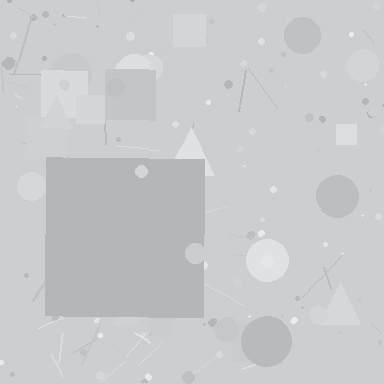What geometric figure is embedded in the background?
A square is embedded in the background.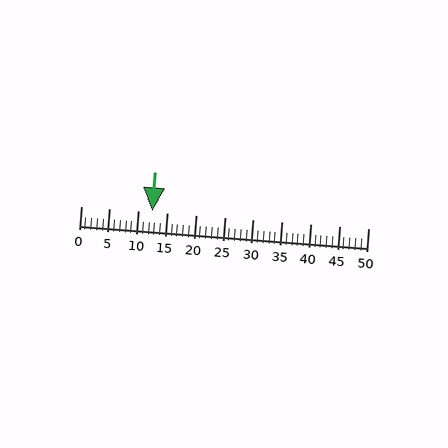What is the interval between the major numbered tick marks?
The major tick marks are spaced 5 units apart.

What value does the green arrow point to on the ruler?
The green arrow points to approximately 12.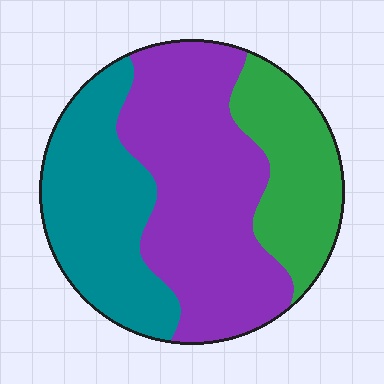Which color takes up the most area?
Purple, at roughly 45%.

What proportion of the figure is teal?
Teal covers 31% of the figure.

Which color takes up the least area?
Green, at roughly 25%.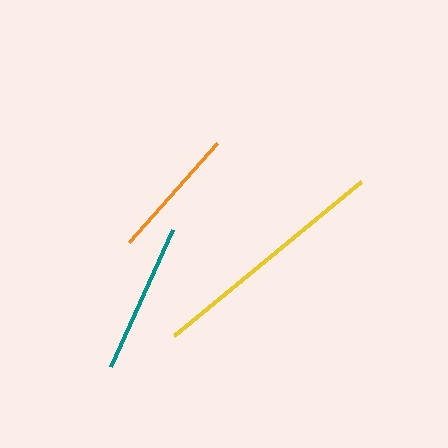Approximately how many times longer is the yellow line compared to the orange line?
The yellow line is approximately 1.8 times the length of the orange line.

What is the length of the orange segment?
The orange segment is approximately 132 pixels long.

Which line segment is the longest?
The yellow line is the longest at approximately 243 pixels.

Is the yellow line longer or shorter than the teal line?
The yellow line is longer than the teal line.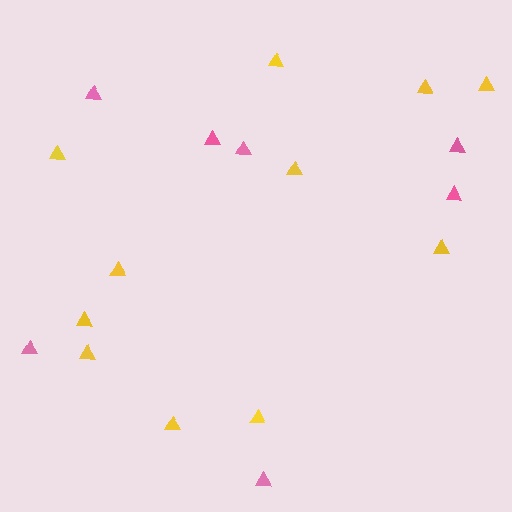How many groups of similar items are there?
There are 2 groups: one group of pink triangles (7) and one group of yellow triangles (11).